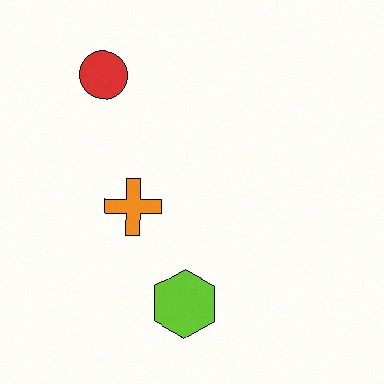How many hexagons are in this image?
There is 1 hexagon.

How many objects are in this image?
There are 3 objects.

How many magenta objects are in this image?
There are no magenta objects.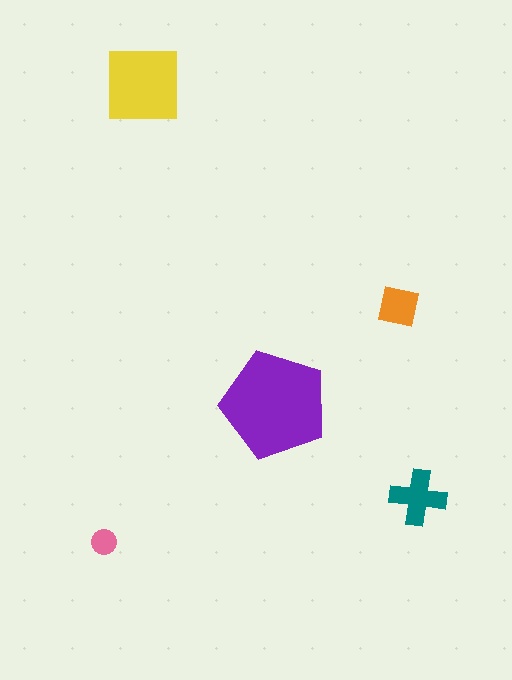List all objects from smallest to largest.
The pink circle, the orange square, the teal cross, the yellow square, the purple pentagon.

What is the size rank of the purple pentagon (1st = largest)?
1st.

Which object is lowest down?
The pink circle is bottommost.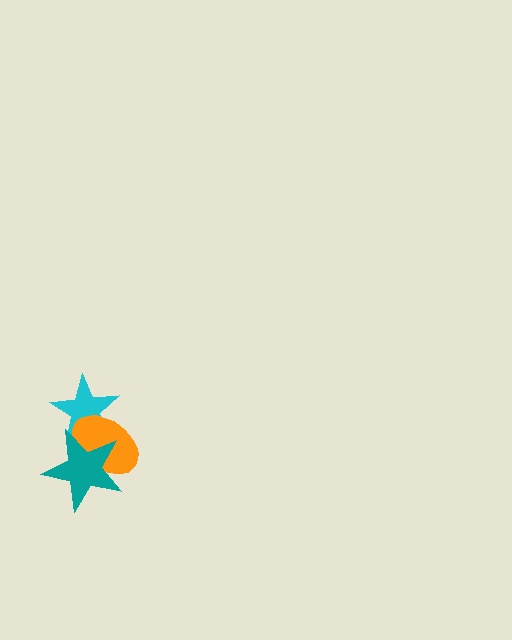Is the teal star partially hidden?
No, no other shape covers it.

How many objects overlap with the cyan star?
2 objects overlap with the cyan star.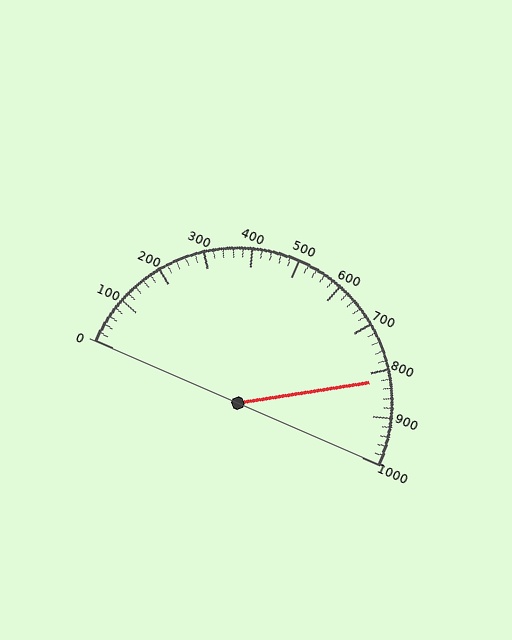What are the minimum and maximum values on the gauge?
The gauge ranges from 0 to 1000.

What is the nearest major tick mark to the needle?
The nearest major tick mark is 800.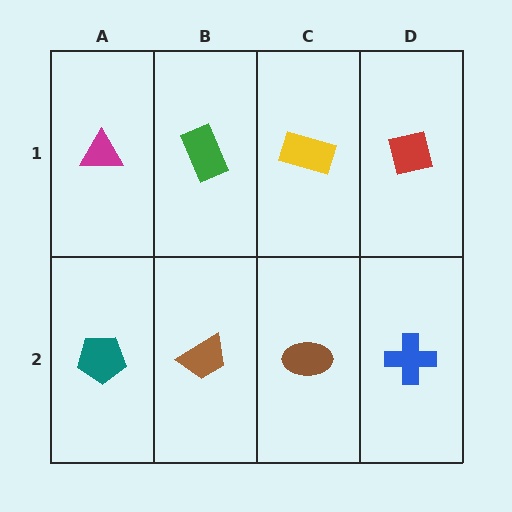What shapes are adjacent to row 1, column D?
A blue cross (row 2, column D), a yellow rectangle (row 1, column C).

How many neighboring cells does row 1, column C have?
3.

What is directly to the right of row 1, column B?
A yellow rectangle.